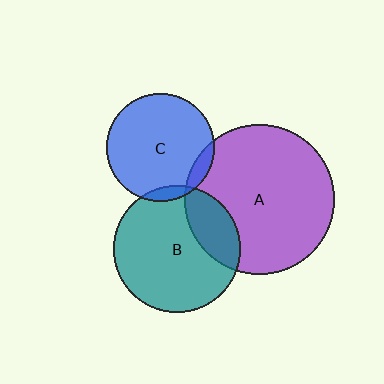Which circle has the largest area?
Circle A (purple).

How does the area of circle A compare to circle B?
Approximately 1.4 times.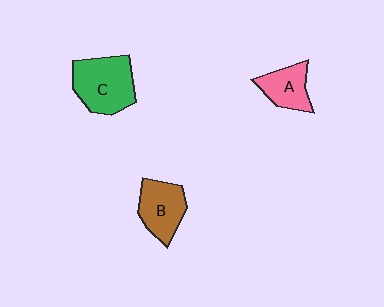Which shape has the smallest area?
Shape A (pink).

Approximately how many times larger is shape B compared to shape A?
Approximately 1.2 times.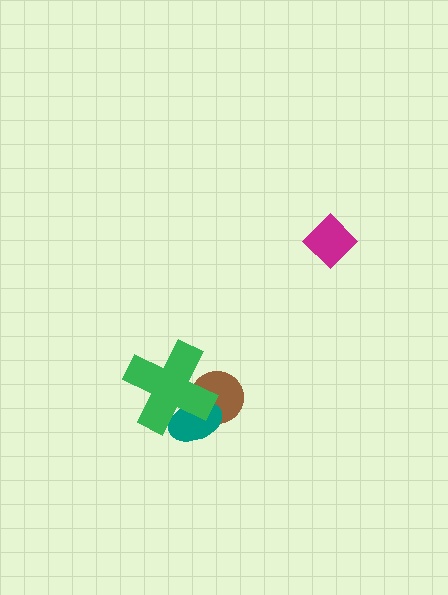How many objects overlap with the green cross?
2 objects overlap with the green cross.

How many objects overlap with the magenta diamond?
0 objects overlap with the magenta diamond.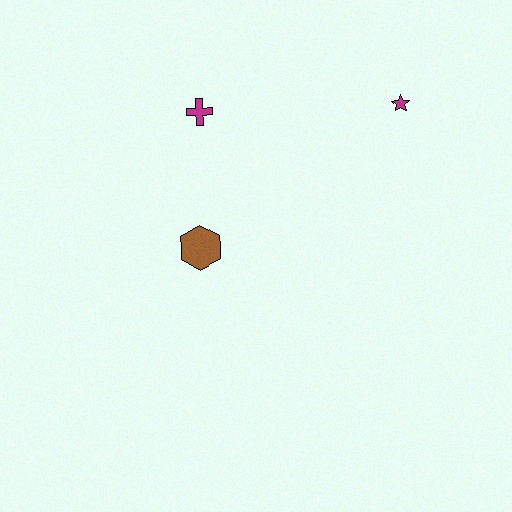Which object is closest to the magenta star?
The magenta cross is closest to the magenta star.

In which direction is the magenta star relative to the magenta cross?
The magenta star is to the right of the magenta cross.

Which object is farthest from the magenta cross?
The magenta star is farthest from the magenta cross.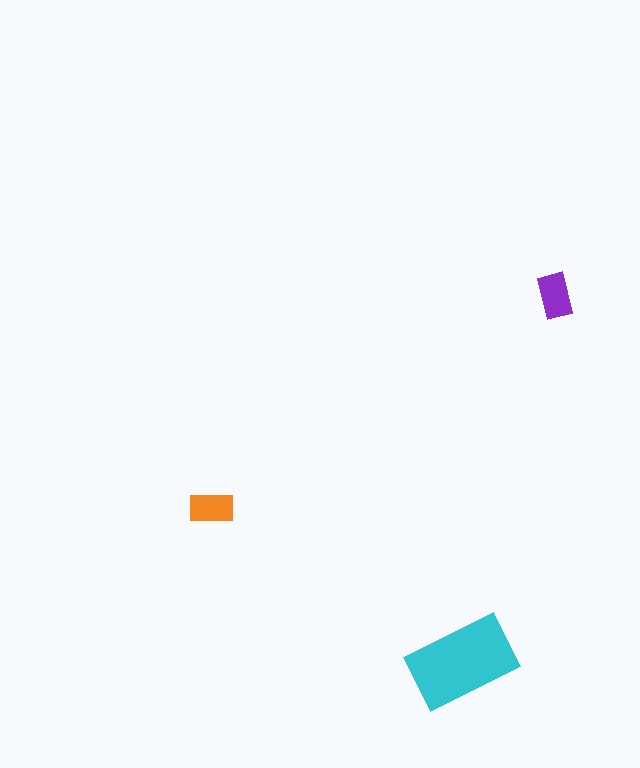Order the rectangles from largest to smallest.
the cyan one, the purple one, the orange one.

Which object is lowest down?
The cyan rectangle is bottommost.